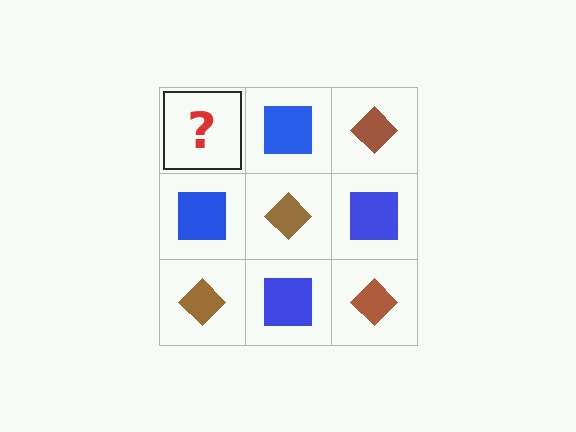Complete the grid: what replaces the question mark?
The question mark should be replaced with a brown diamond.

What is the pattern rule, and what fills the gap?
The rule is that it alternates brown diamond and blue square in a checkerboard pattern. The gap should be filled with a brown diamond.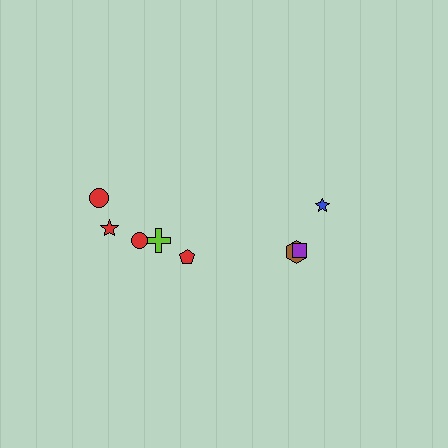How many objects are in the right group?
There are 3 objects.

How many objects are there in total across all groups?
There are 8 objects.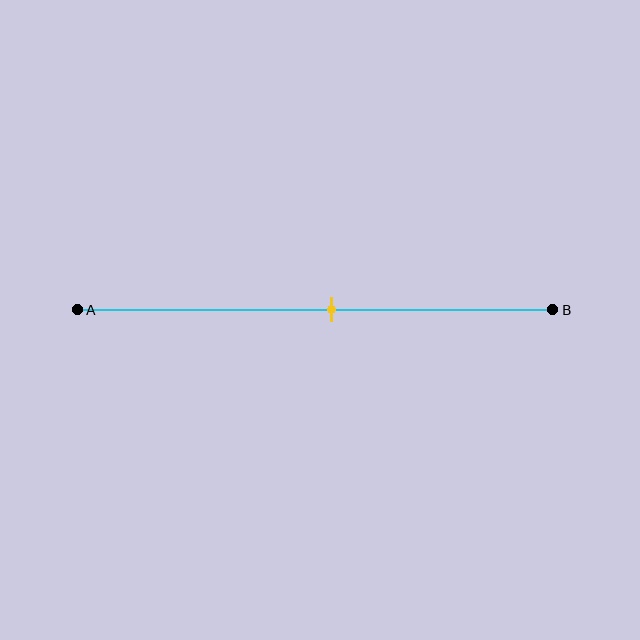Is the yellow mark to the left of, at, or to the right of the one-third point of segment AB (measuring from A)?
The yellow mark is to the right of the one-third point of segment AB.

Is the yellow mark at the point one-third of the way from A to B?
No, the mark is at about 55% from A, not at the 33% one-third point.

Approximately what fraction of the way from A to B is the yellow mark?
The yellow mark is approximately 55% of the way from A to B.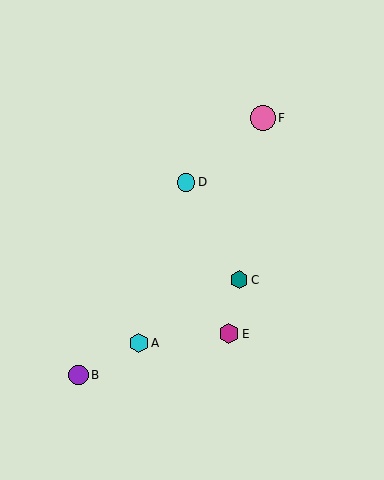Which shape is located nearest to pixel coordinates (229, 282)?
The teal hexagon (labeled C) at (239, 280) is nearest to that location.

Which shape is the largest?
The pink circle (labeled F) is the largest.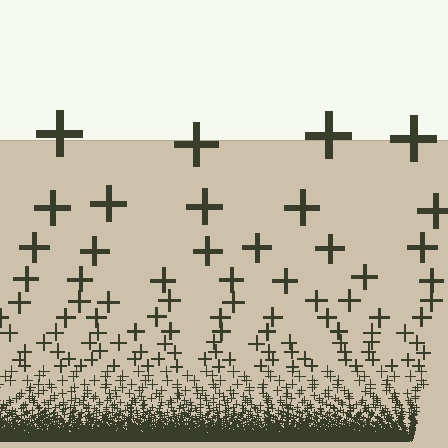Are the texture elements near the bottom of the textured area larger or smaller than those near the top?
Smaller. The gradient is inverted — elements near the bottom are smaller and denser.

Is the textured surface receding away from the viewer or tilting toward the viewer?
The surface appears to tilt toward the viewer. Texture elements get larger and sparser toward the top.